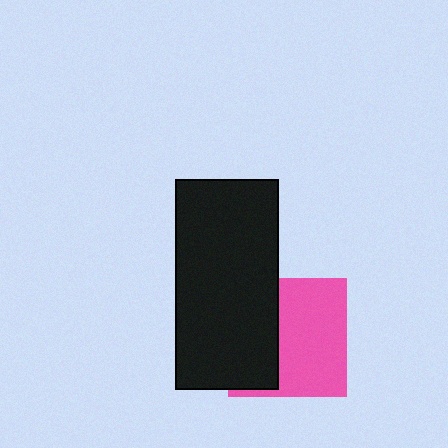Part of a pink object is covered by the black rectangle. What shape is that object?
It is a square.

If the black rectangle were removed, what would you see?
You would see the complete pink square.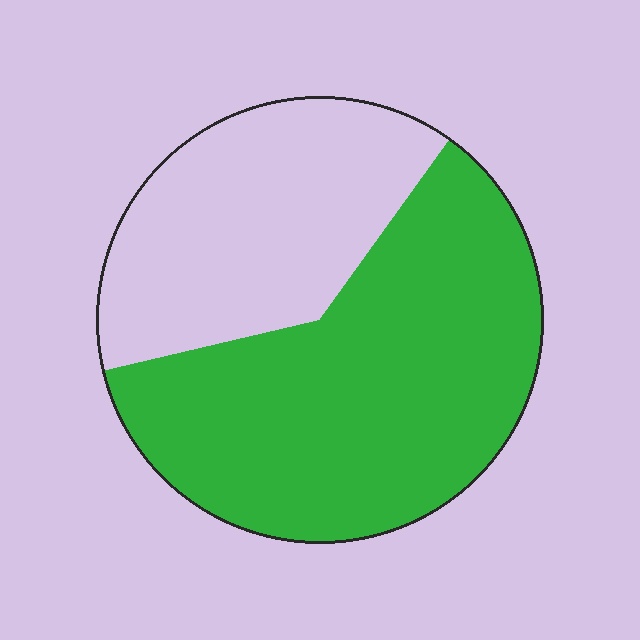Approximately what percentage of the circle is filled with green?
Approximately 60%.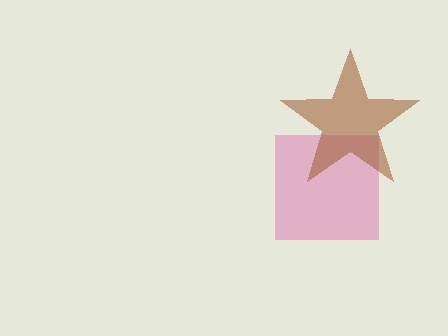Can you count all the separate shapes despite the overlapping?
Yes, there are 2 separate shapes.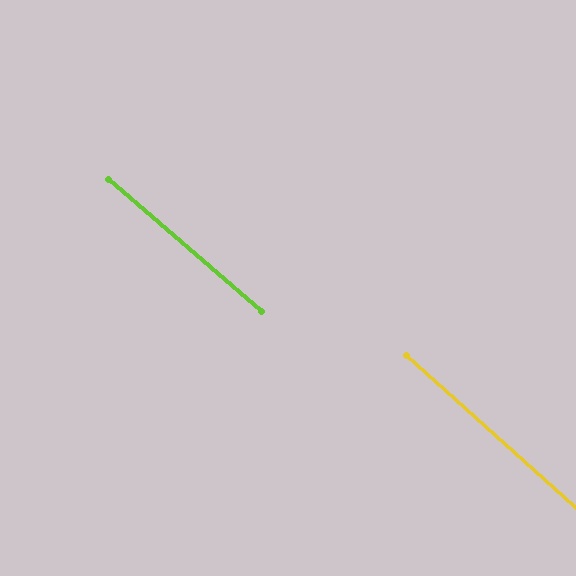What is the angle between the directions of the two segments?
Approximately 1 degree.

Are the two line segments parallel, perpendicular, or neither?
Parallel — their directions differ by only 1.2°.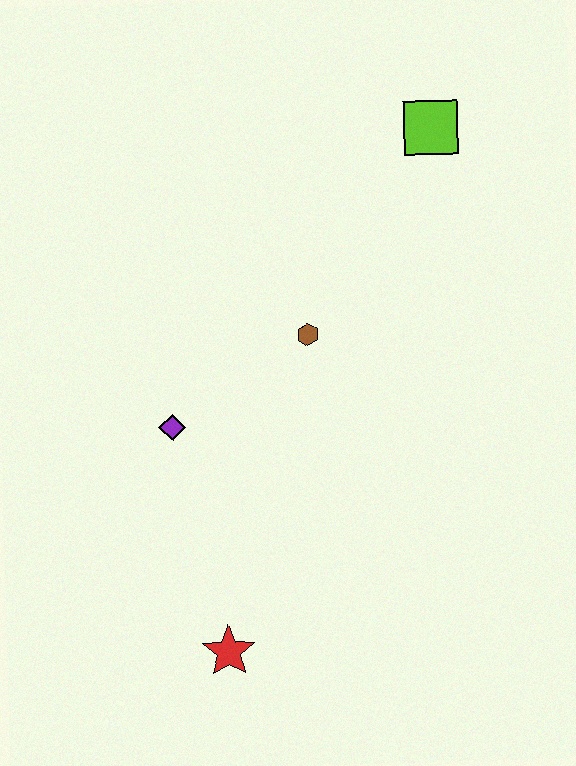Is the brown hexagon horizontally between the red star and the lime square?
Yes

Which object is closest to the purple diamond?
The brown hexagon is closest to the purple diamond.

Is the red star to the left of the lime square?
Yes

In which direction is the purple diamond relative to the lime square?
The purple diamond is below the lime square.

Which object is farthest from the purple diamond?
The lime square is farthest from the purple diamond.